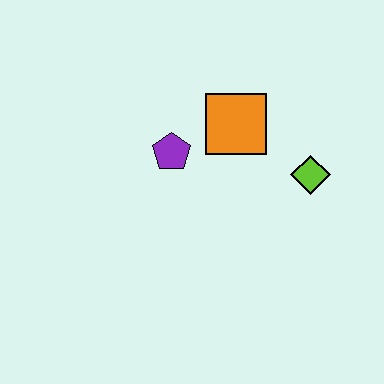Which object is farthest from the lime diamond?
The purple pentagon is farthest from the lime diamond.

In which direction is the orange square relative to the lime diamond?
The orange square is to the left of the lime diamond.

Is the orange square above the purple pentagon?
Yes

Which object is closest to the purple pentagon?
The orange square is closest to the purple pentagon.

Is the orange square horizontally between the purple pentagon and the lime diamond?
Yes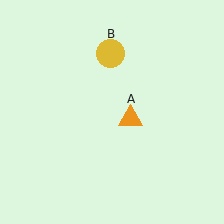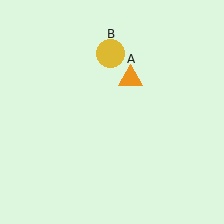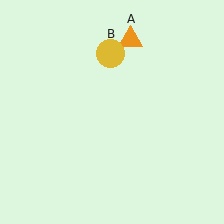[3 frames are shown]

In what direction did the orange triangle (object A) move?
The orange triangle (object A) moved up.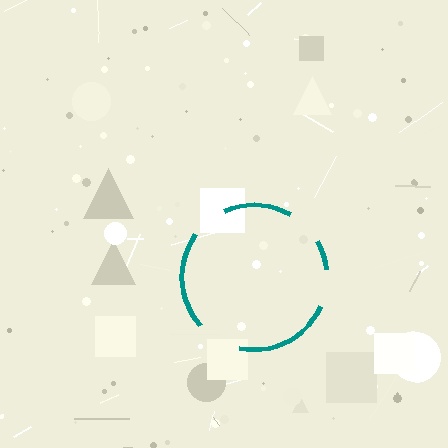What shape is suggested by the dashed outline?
The dashed outline suggests a circle.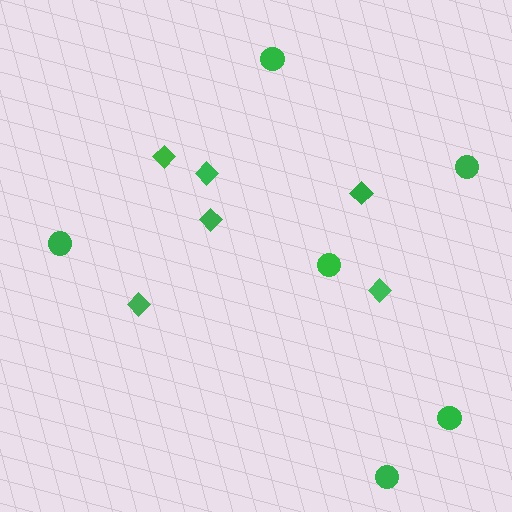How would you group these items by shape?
There are 2 groups: one group of diamonds (6) and one group of circles (6).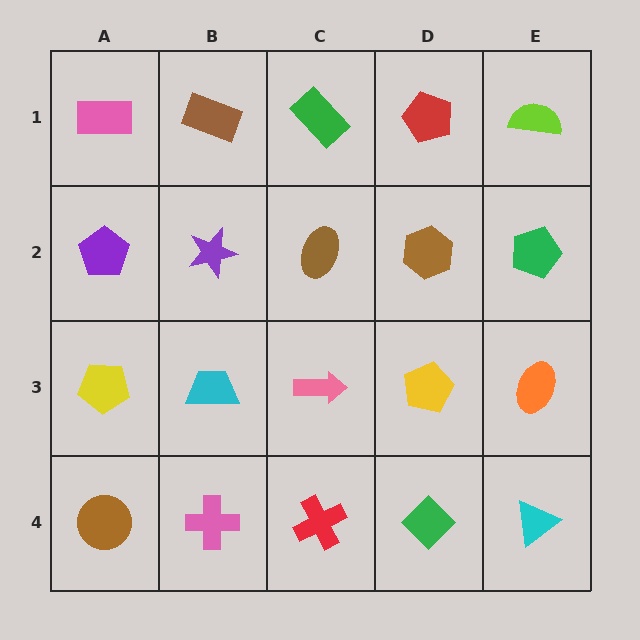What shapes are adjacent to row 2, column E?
A lime semicircle (row 1, column E), an orange ellipse (row 3, column E), a brown hexagon (row 2, column D).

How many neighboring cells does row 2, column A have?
3.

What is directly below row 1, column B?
A purple star.